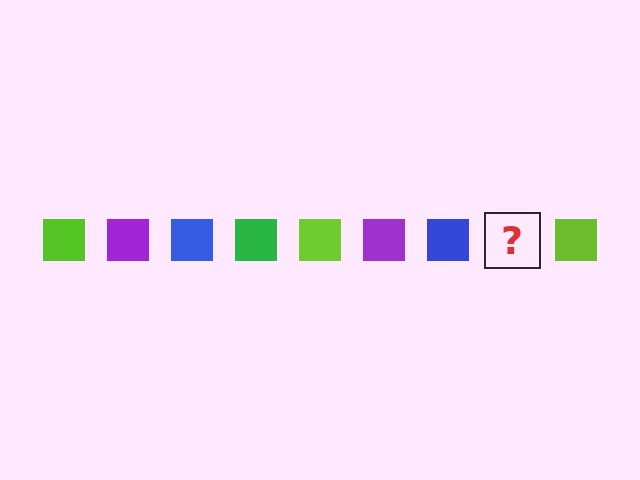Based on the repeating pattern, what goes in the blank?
The blank should be a green square.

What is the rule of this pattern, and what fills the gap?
The rule is that the pattern cycles through lime, purple, blue, green squares. The gap should be filled with a green square.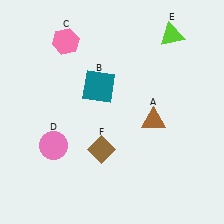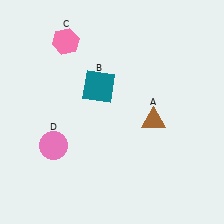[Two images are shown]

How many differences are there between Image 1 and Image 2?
There are 2 differences between the two images.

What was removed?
The lime triangle (E), the brown diamond (F) were removed in Image 2.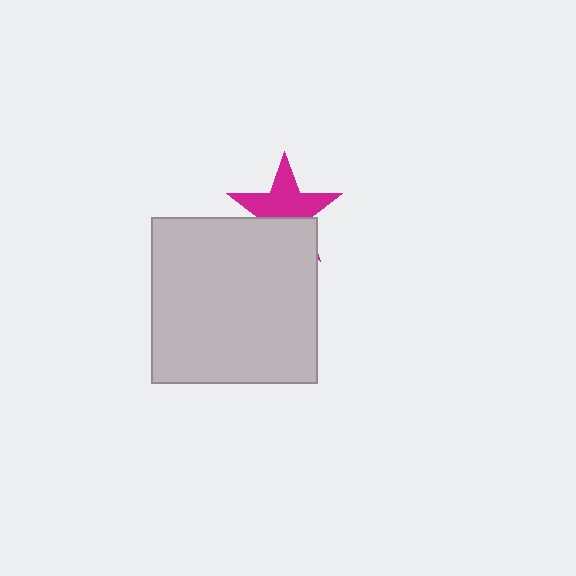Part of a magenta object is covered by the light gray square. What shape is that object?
It is a star.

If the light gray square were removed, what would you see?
You would see the complete magenta star.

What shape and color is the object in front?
The object in front is a light gray square.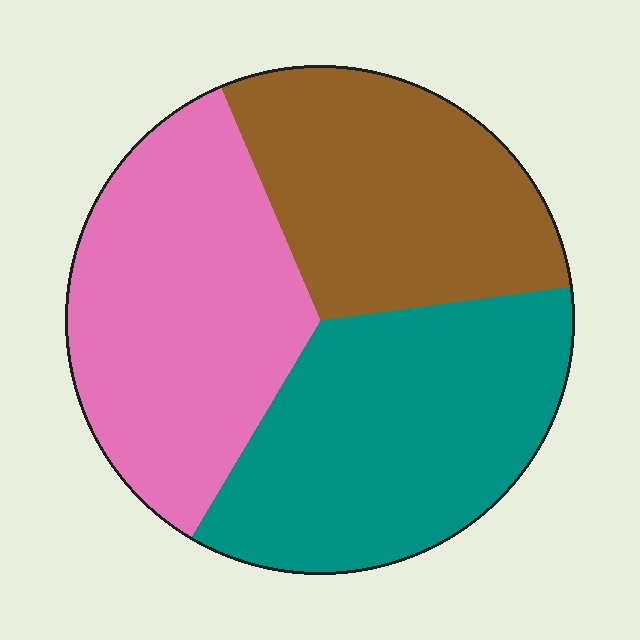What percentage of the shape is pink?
Pink takes up about one third (1/3) of the shape.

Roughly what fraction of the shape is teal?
Teal covers 36% of the shape.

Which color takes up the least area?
Brown, at roughly 30%.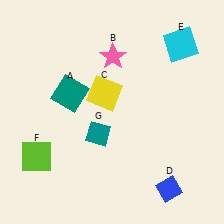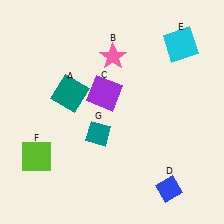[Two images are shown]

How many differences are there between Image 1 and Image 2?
There is 1 difference between the two images.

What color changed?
The square (C) changed from yellow in Image 1 to purple in Image 2.